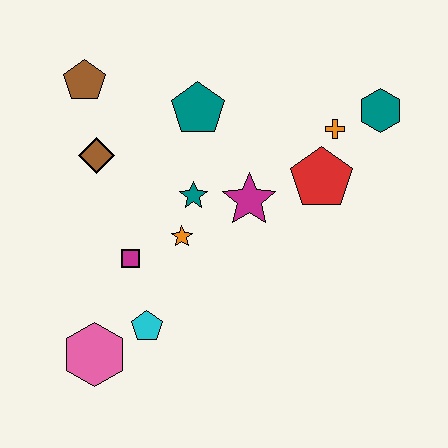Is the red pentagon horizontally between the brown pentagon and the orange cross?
Yes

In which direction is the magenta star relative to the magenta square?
The magenta star is to the right of the magenta square.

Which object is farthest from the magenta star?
The pink hexagon is farthest from the magenta star.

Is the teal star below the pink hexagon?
No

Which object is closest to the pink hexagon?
The cyan pentagon is closest to the pink hexagon.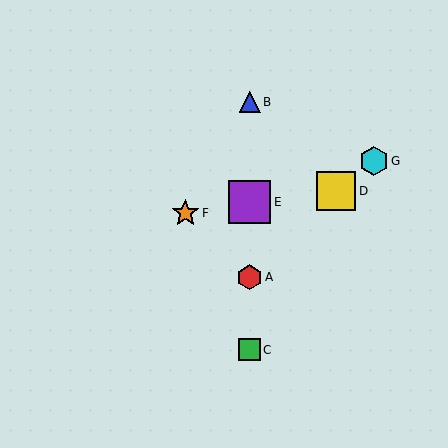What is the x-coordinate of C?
Object C is at x≈250.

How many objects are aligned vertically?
4 objects (A, B, C, E) are aligned vertically.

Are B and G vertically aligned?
No, B is at x≈250 and G is at x≈374.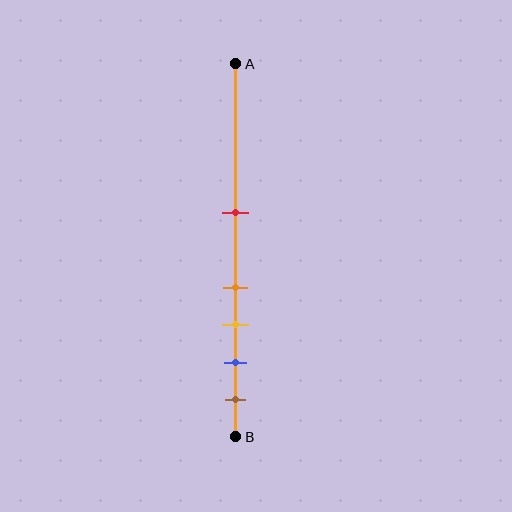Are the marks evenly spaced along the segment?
No, the marks are not evenly spaced.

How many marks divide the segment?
There are 5 marks dividing the segment.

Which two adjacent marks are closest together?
The orange and yellow marks are the closest adjacent pair.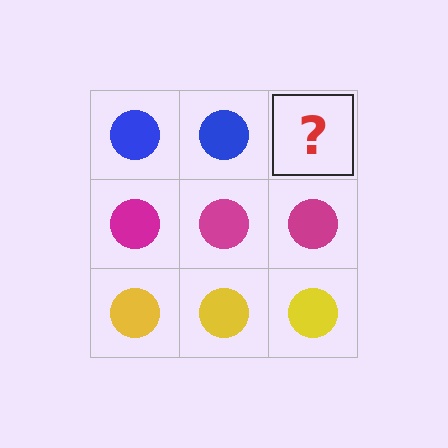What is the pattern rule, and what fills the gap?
The rule is that each row has a consistent color. The gap should be filled with a blue circle.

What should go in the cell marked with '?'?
The missing cell should contain a blue circle.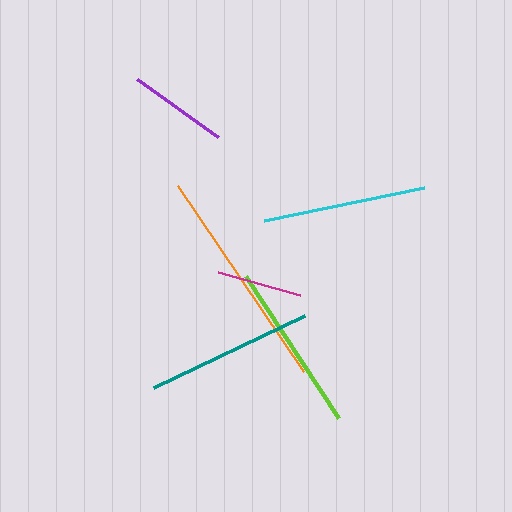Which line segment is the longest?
The orange line is the longest at approximately 225 pixels.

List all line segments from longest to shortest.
From longest to shortest: orange, lime, teal, cyan, purple, magenta.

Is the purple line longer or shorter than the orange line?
The orange line is longer than the purple line.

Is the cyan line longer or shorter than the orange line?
The orange line is longer than the cyan line.